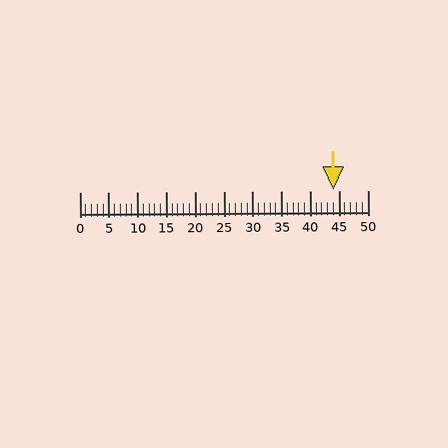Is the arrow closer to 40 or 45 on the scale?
The arrow is closer to 45.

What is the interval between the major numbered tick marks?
The major tick marks are spaced 5 units apart.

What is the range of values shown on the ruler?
The ruler shows values from 0 to 50.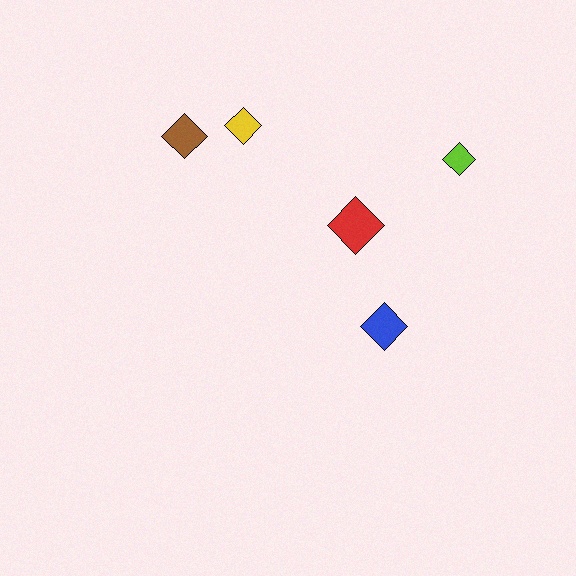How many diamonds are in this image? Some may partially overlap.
There are 5 diamonds.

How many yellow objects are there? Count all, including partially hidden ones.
There is 1 yellow object.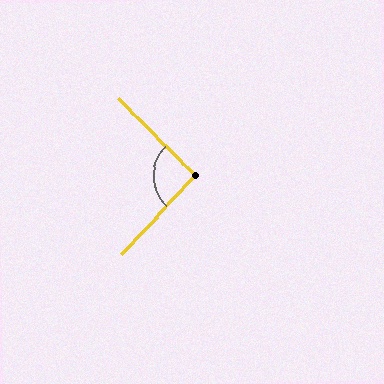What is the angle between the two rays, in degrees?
Approximately 93 degrees.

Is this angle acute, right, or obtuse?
It is approximately a right angle.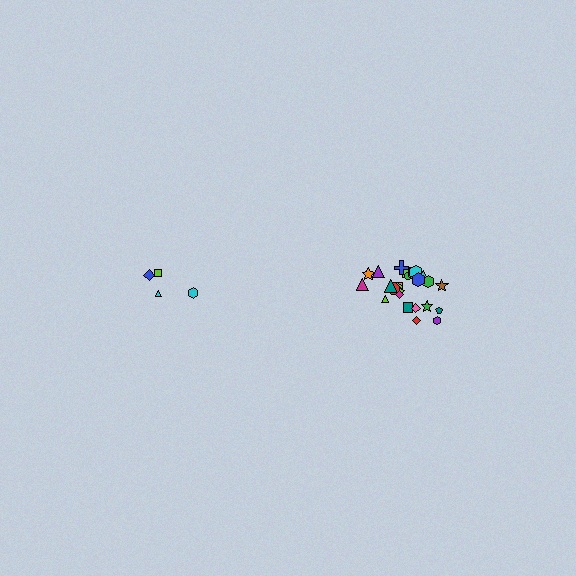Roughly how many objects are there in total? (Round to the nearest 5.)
Roughly 30 objects in total.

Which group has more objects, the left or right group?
The right group.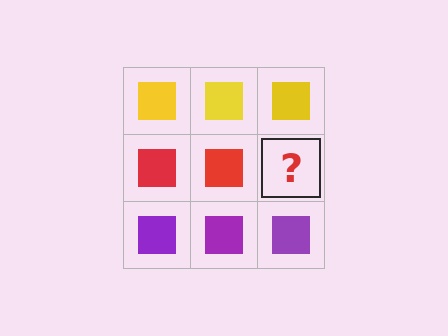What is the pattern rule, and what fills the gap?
The rule is that each row has a consistent color. The gap should be filled with a red square.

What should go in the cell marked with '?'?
The missing cell should contain a red square.